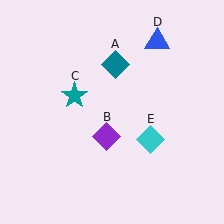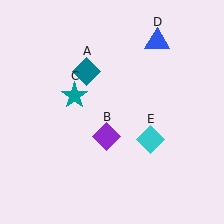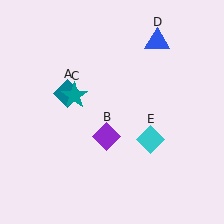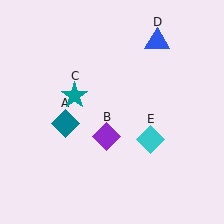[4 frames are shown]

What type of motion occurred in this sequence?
The teal diamond (object A) rotated counterclockwise around the center of the scene.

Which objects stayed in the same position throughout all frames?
Purple diamond (object B) and teal star (object C) and blue triangle (object D) and cyan diamond (object E) remained stationary.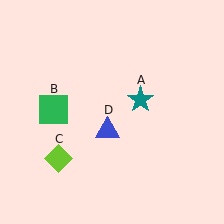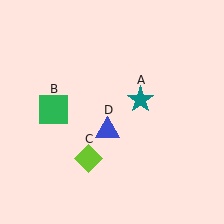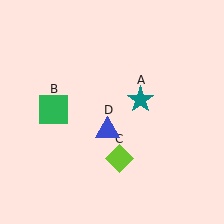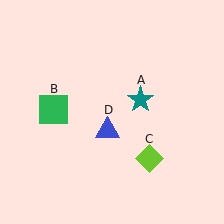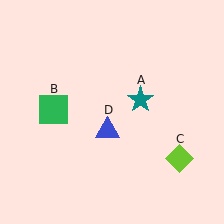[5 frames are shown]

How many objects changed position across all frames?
1 object changed position: lime diamond (object C).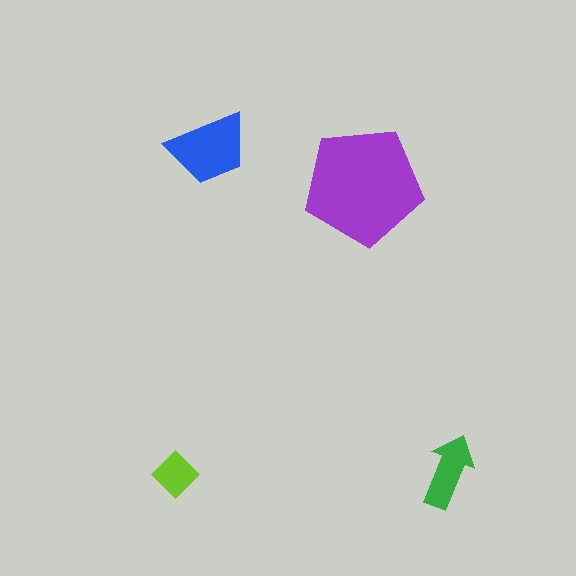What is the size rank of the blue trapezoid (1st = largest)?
2nd.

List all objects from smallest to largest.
The lime diamond, the green arrow, the blue trapezoid, the purple pentagon.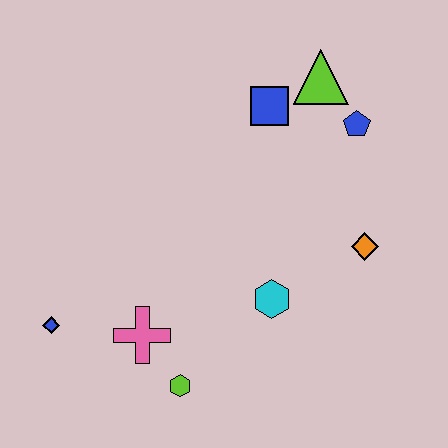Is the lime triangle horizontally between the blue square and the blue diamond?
No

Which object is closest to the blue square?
The lime triangle is closest to the blue square.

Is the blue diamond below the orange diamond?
Yes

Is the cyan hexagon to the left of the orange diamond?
Yes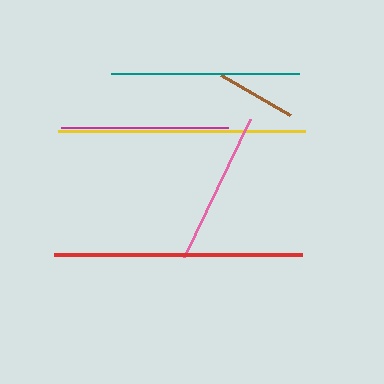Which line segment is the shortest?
The brown line is the shortest at approximately 80 pixels.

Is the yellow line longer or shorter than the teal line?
The yellow line is longer than the teal line.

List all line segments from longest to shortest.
From longest to shortest: red, yellow, teal, magenta, pink, brown.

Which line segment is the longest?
The red line is the longest at approximately 248 pixels.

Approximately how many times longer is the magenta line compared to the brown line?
The magenta line is approximately 2.1 times the length of the brown line.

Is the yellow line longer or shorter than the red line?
The red line is longer than the yellow line.